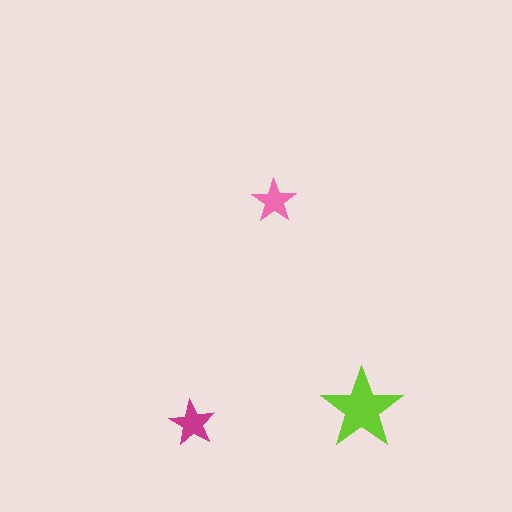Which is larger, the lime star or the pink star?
The lime one.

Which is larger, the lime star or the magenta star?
The lime one.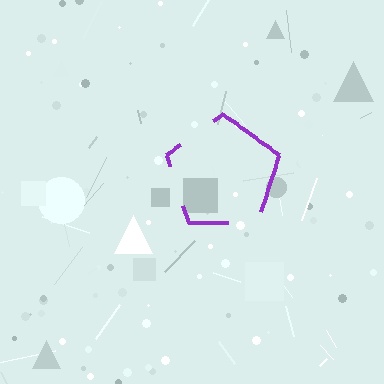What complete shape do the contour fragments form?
The contour fragments form a pentagon.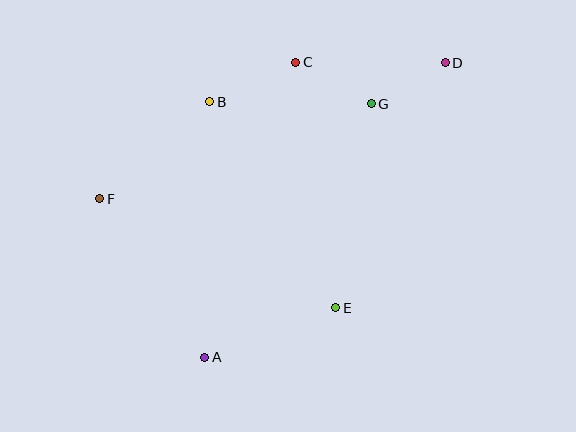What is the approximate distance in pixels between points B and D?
The distance between B and D is approximately 238 pixels.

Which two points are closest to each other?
Points D and G are closest to each other.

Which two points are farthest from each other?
Points A and D are farthest from each other.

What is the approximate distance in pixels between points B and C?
The distance between B and C is approximately 95 pixels.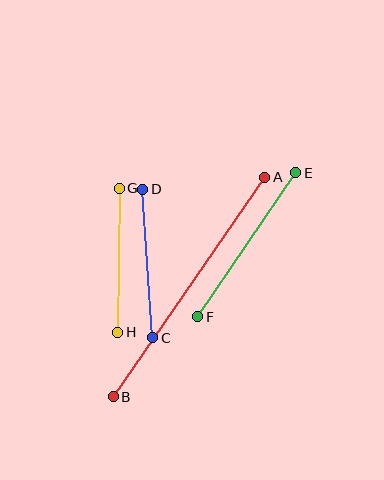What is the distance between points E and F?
The distance is approximately 174 pixels.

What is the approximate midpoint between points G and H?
The midpoint is at approximately (118, 260) pixels.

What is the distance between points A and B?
The distance is approximately 267 pixels.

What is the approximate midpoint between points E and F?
The midpoint is at approximately (247, 245) pixels.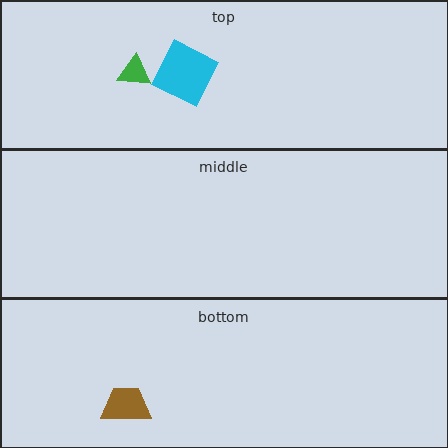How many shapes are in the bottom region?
1.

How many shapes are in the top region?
2.